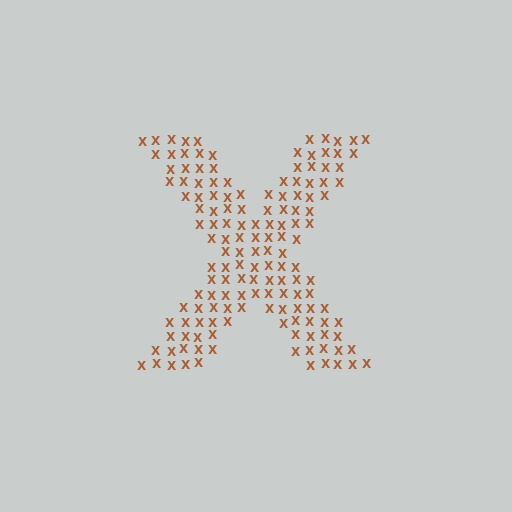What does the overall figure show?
The overall figure shows the letter X.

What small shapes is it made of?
It is made of small letter X's.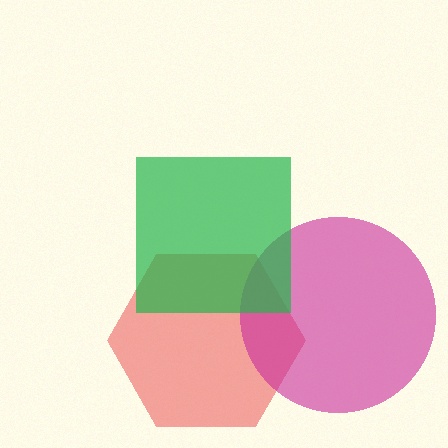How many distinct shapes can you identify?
There are 3 distinct shapes: a red hexagon, a magenta circle, a green square.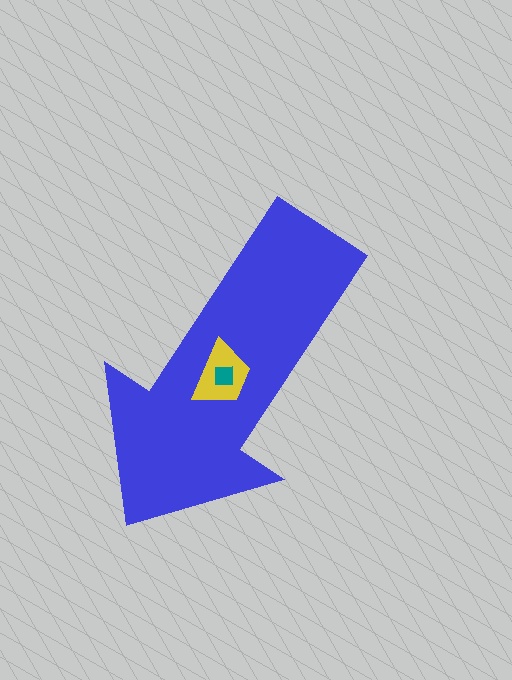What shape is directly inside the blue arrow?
The yellow trapezoid.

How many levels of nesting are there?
3.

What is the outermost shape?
The blue arrow.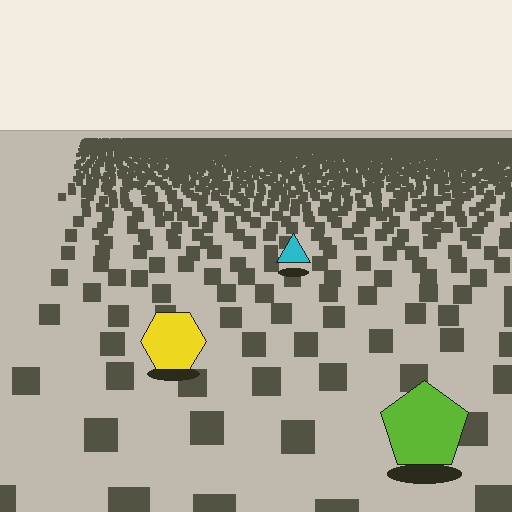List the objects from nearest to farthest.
From nearest to farthest: the lime pentagon, the yellow hexagon, the cyan triangle.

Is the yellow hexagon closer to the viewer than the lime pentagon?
No. The lime pentagon is closer — you can tell from the texture gradient: the ground texture is coarser near it.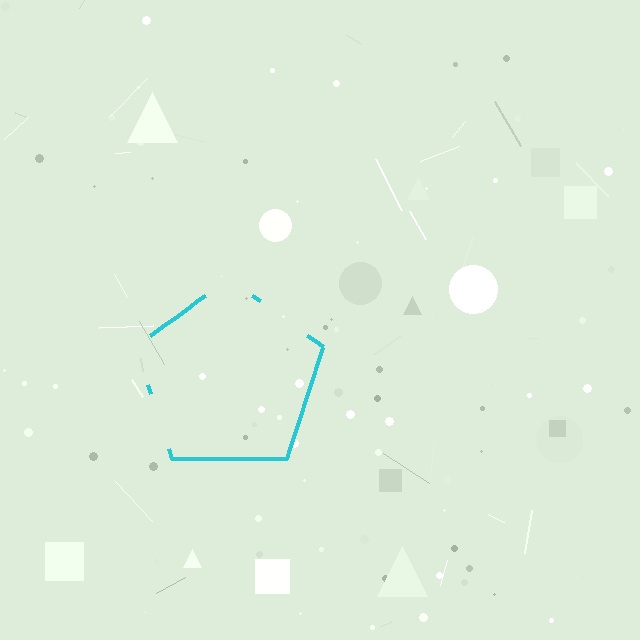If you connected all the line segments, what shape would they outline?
They would outline a pentagon.